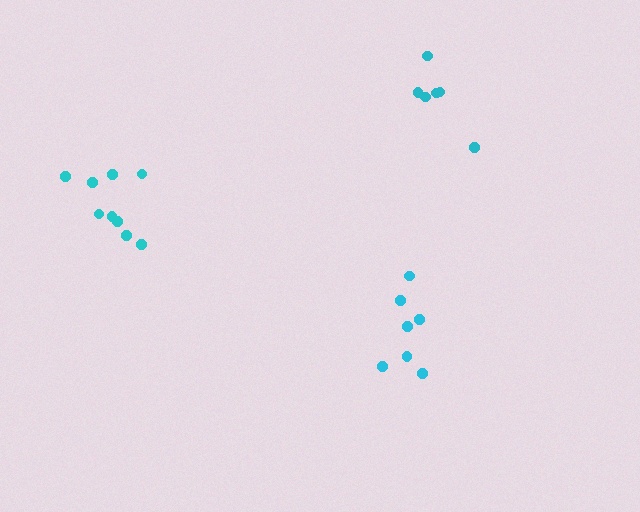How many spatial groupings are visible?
There are 3 spatial groupings.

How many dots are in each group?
Group 1: 9 dots, Group 2: 6 dots, Group 3: 7 dots (22 total).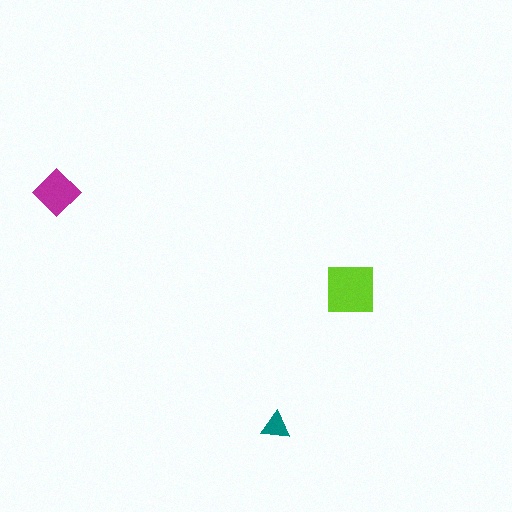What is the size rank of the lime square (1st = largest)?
1st.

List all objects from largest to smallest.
The lime square, the magenta diamond, the teal triangle.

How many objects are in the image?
There are 3 objects in the image.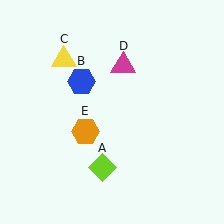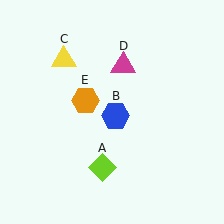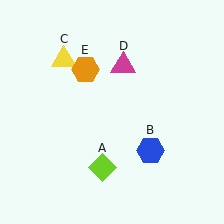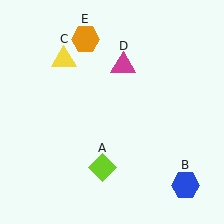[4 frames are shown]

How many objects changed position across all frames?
2 objects changed position: blue hexagon (object B), orange hexagon (object E).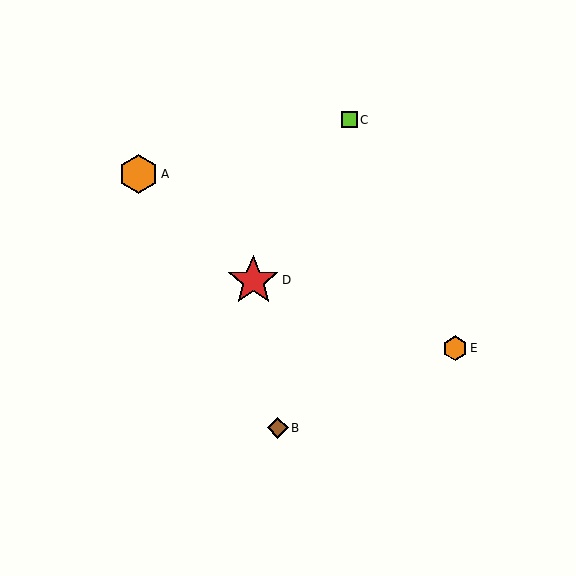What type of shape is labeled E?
Shape E is an orange hexagon.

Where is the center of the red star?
The center of the red star is at (253, 280).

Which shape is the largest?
The red star (labeled D) is the largest.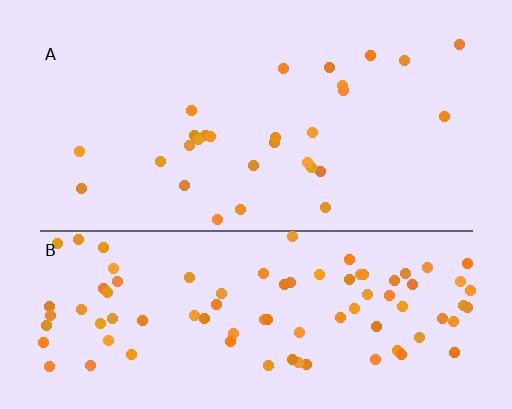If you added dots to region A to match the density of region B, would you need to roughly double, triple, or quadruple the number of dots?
Approximately triple.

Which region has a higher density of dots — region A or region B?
B (the bottom).